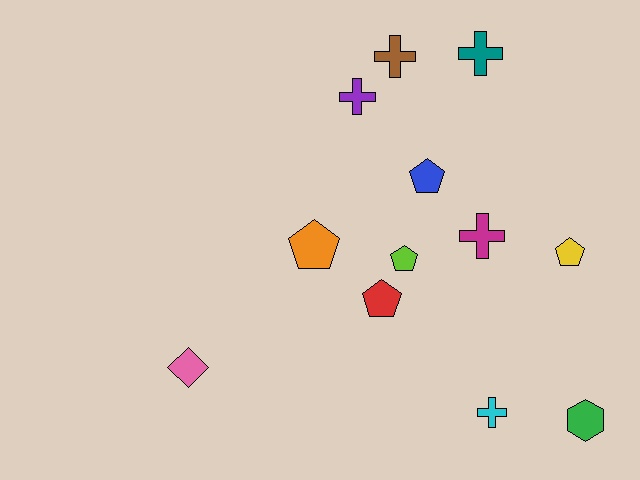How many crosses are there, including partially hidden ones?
There are 5 crosses.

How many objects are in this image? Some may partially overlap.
There are 12 objects.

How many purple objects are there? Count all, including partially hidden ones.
There is 1 purple object.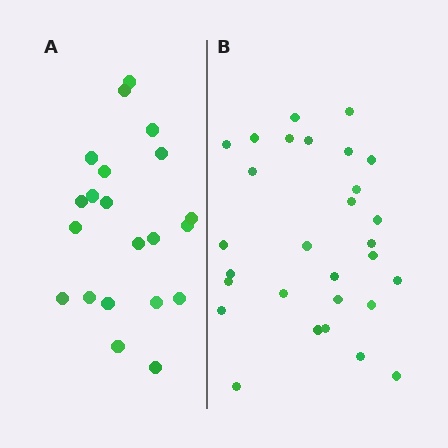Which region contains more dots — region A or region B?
Region B (the right region) has more dots.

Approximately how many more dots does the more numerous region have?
Region B has roughly 8 or so more dots than region A.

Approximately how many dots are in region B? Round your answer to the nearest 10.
About 30 dots. (The exact count is 29, which rounds to 30.)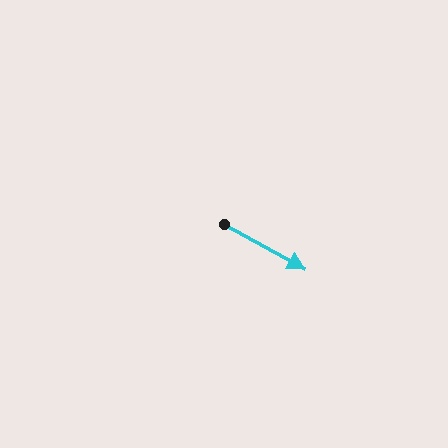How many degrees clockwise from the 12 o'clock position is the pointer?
Approximately 119 degrees.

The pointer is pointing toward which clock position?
Roughly 4 o'clock.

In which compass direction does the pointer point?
Southeast.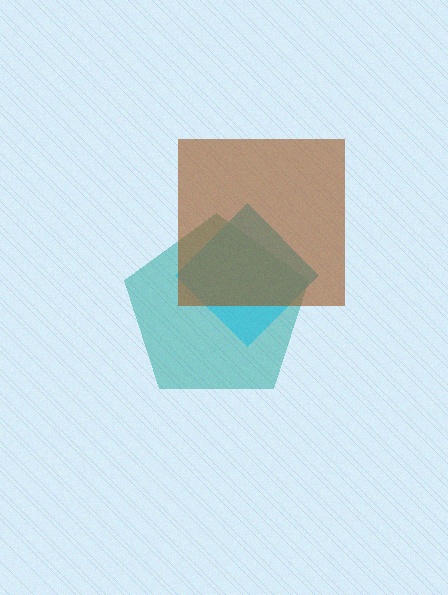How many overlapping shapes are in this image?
There are 3 overlapping shapes in the image.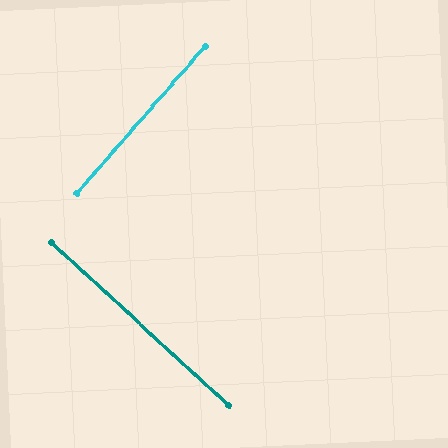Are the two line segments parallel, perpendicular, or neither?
Perpendicular — they meet at approximately 89°.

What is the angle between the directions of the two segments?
Approximately 89 degrees.